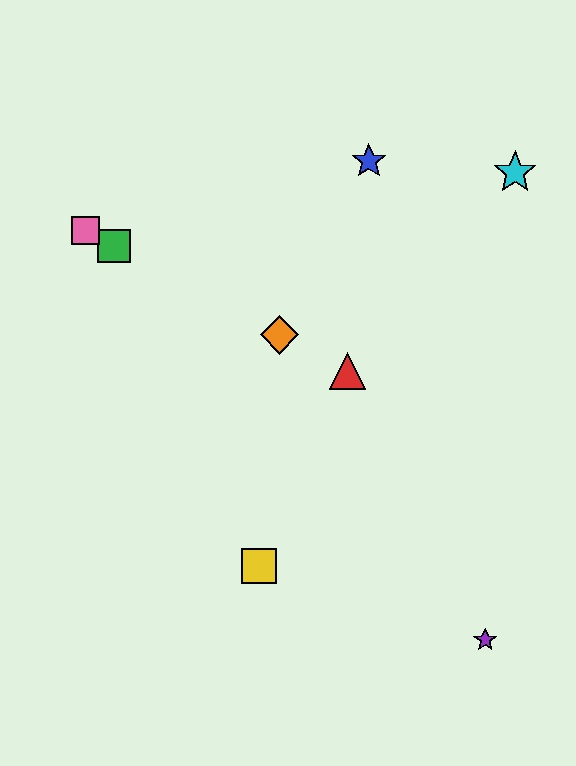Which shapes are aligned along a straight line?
The red triangle, the green square, the orange diamond, the pink square are aligned along a straight line.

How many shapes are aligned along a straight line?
4 shapes (the red triangle, the green square, the orange diamond, the pink square) are aligned along a straight line.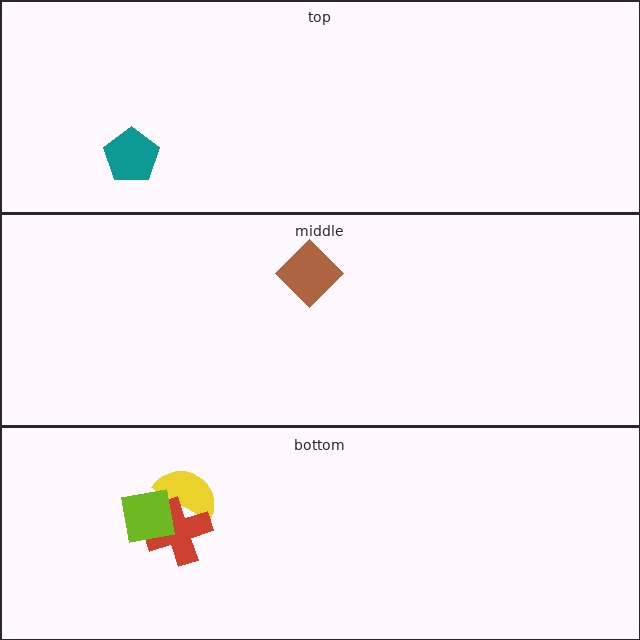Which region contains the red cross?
The bottom region.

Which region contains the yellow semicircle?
The bottom region.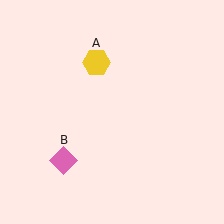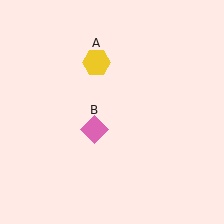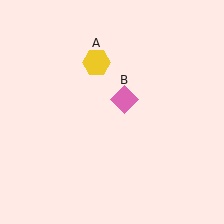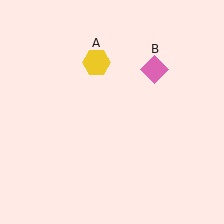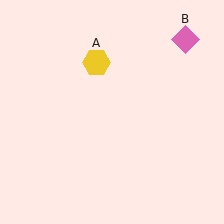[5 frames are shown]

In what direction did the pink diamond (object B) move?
The pink diamond (object B) moved up and to the right.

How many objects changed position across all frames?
1 object changed position: pink diamond (object B).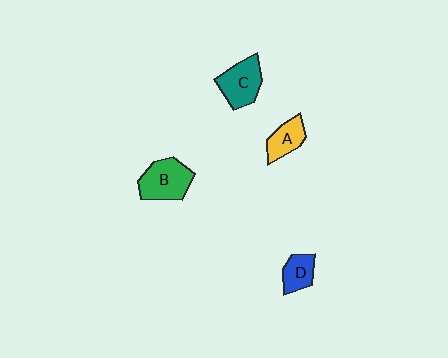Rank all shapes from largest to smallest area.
From largest to smallest: B (green), C (teal), A (yellow), D (blue).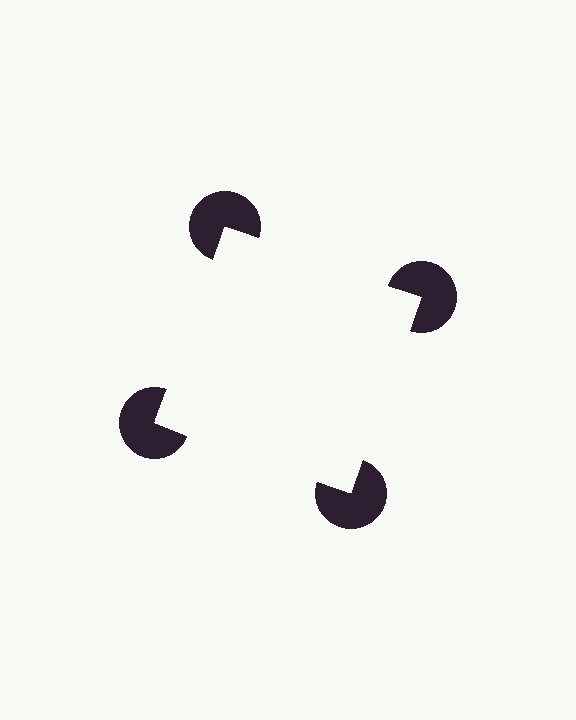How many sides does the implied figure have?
4 sides.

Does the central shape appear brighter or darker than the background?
It typically appears slightly brighter than the background, even though no actual brightness change is drawn.